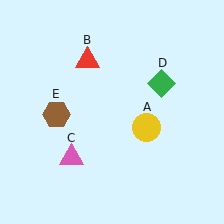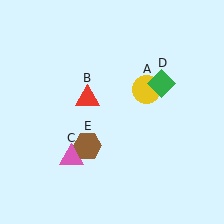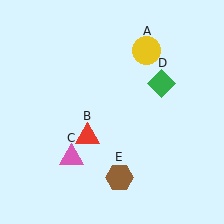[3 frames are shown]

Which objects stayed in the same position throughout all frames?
Pink triangle (object C) and green diamond (object D) remained stationary.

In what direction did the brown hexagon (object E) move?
The brown hexagon (object E) moved down and to the right.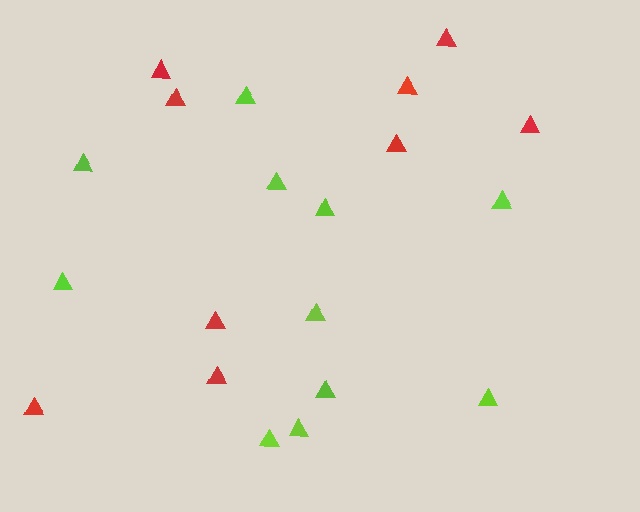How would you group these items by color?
There are 2 groups: one group of red triangles (9) and one group of lime triangles (11).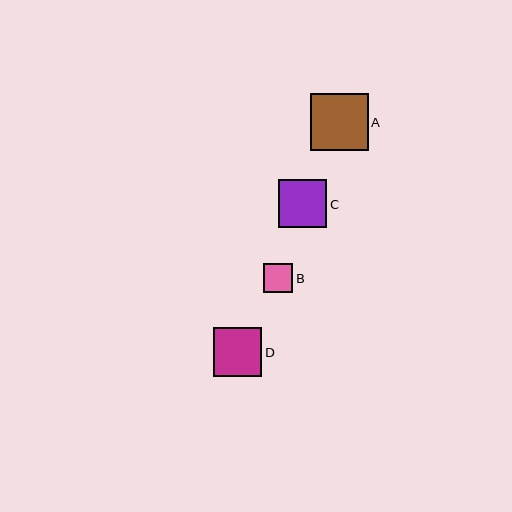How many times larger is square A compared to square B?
Square A is approximately 2.0 times the size of square B.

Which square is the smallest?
Square B is the smallest with a size of approximately 29 pixels.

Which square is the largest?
Square A is the largest with a size of approximately 58 pixels.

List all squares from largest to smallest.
From largest to smallest: A, D, C, B.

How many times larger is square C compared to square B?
Square C is approximately 1.7 times the size of square B.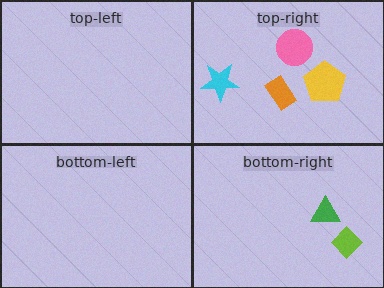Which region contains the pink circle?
The top-right region.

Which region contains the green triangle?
The bottom-right region.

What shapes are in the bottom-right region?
The lime diamond, the green triangle.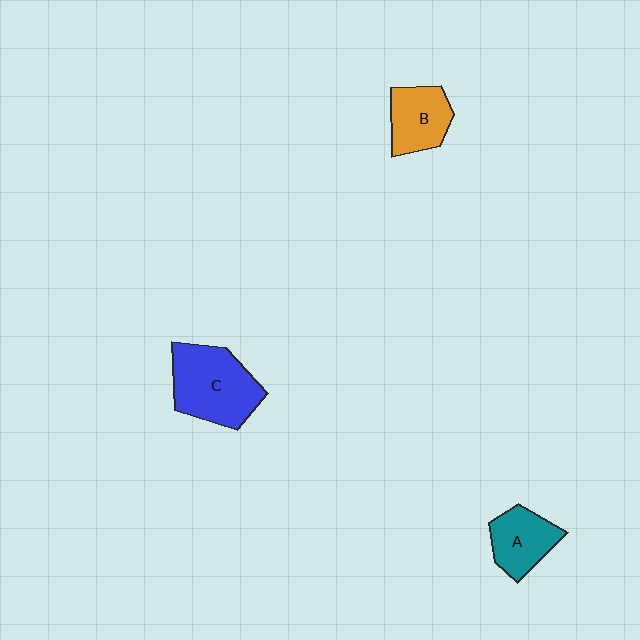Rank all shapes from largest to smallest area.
From largest to smallest: C (blue), B (orange), A (teal).